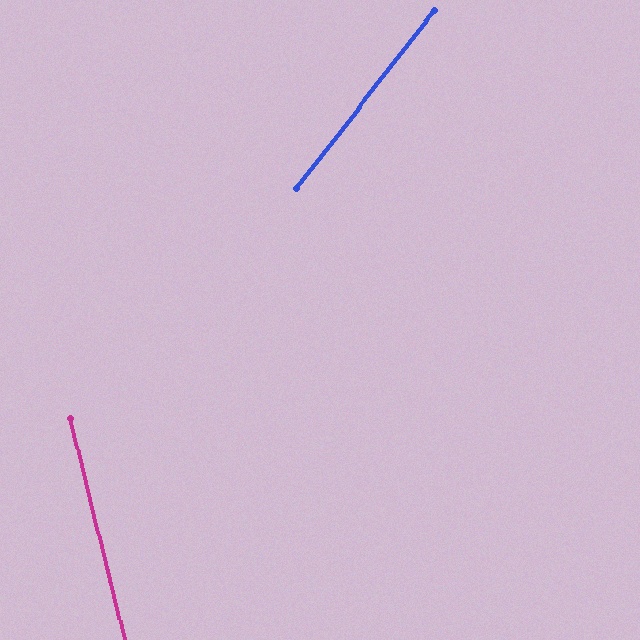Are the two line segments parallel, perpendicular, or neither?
Neither parallel nor perpendicular — they differ by about 52°.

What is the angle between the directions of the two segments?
Approximately 52 degrees.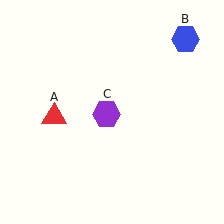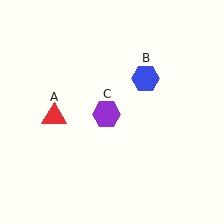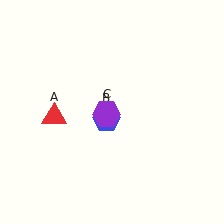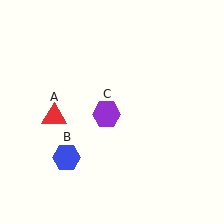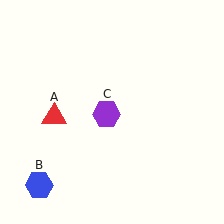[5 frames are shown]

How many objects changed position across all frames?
1 object changed position: blue hexagon (object B).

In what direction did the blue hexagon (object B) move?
The blue hexagon (object B) moved down and to the left.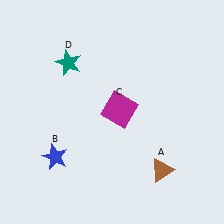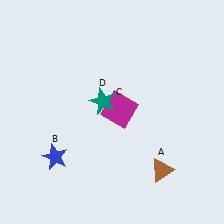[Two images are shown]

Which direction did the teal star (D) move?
The teal star (D) moved down.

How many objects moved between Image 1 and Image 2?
1 object moved between the two images.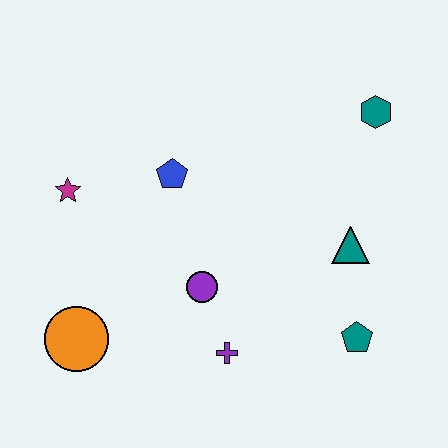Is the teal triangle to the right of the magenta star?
Yes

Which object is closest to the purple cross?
The purple circle is closest to the purple cross.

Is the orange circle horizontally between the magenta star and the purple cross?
Yes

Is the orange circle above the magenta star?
No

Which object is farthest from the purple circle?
The teal hexagon is farthest from the purple circle.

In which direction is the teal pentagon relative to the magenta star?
The teal pentagon is to the right of the magenta star.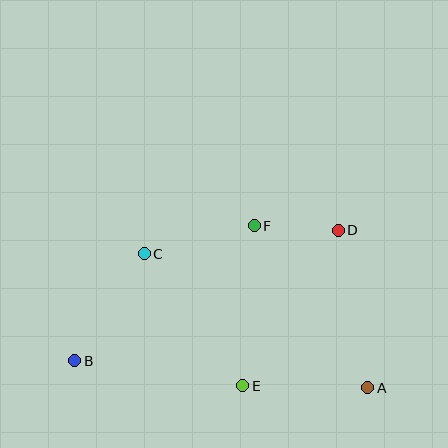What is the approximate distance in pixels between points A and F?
The distance between A and F is approximately 198 pixels.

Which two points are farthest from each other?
Points A and B are farthest from each other.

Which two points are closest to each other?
Points D and F are closest to each other.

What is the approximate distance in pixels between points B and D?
The distance between B and D is approximately 294 pixels.